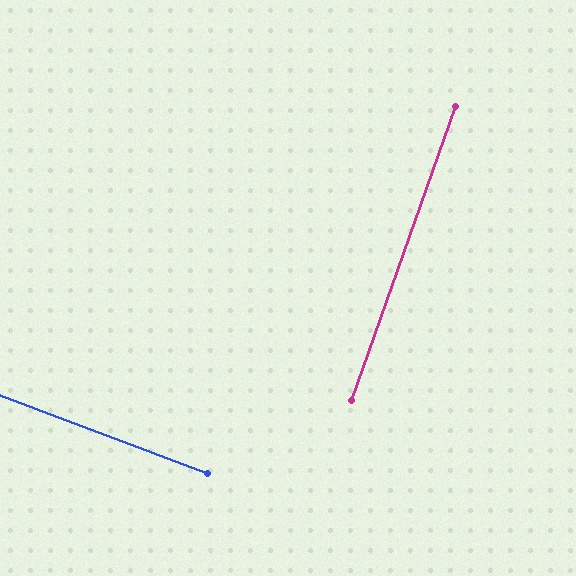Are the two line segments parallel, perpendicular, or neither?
Perpendicular — they meet at approximately 89°.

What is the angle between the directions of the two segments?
Approximately 89 degrees.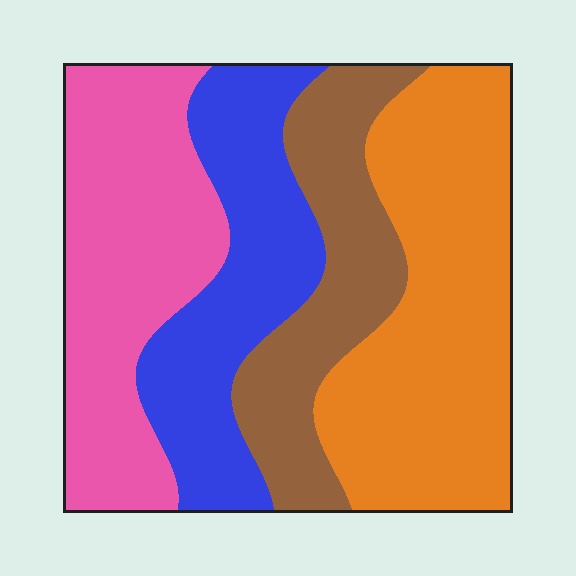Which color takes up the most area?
Orange, at roughly 30%.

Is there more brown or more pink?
Pink.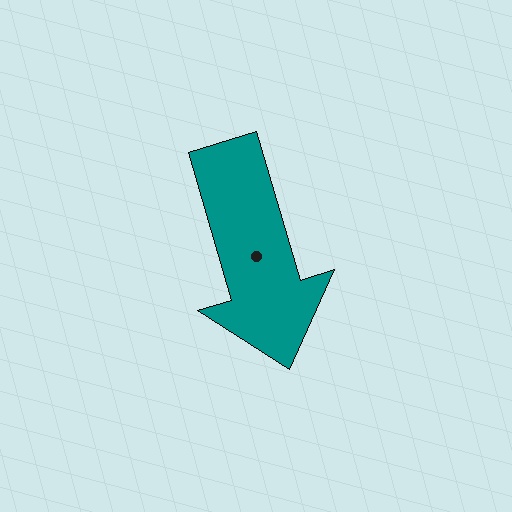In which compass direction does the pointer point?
South.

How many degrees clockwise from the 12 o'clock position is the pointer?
Approximately 163 degrees.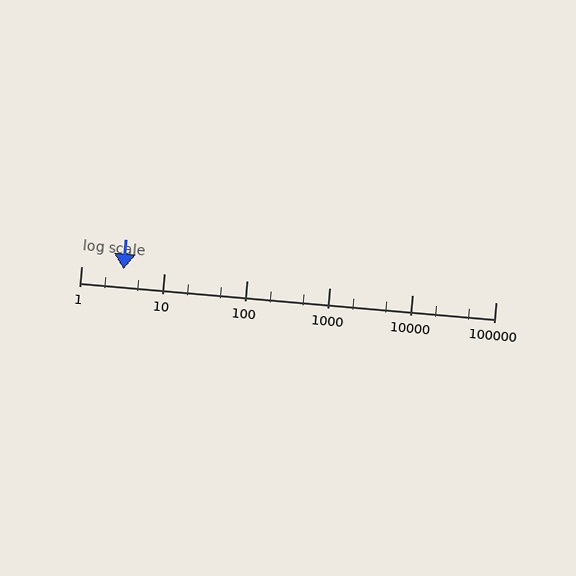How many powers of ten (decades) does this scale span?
The scale spans 5 decades, from 1 to 100000.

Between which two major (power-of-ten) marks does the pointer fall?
The pointer is between 1 and 10.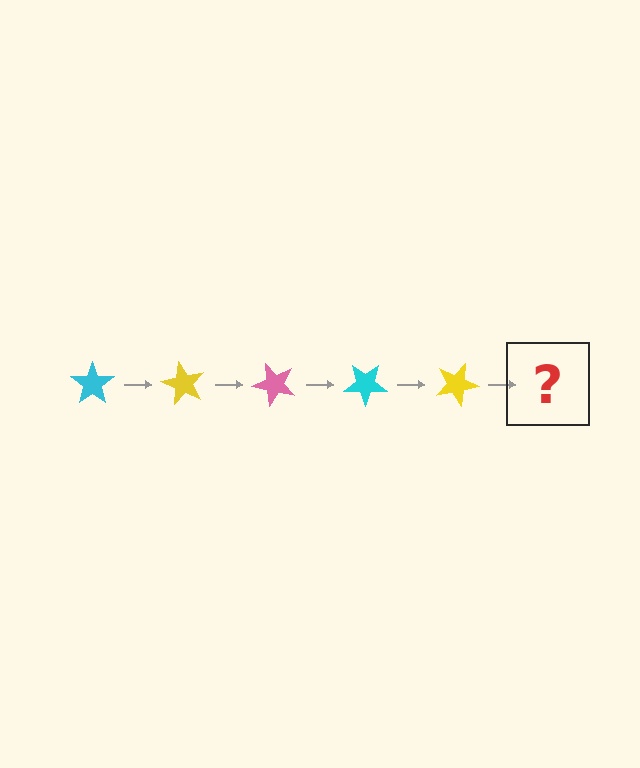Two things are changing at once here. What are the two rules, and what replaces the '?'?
The two rules are that it rotates 60 degrees each step and the color cycles through cyan, yellow, and pink. The '?' should be a pink star, rotated 300 degrees from the start.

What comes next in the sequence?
The next element should be a pink star, rotated 300 degrees from the start.